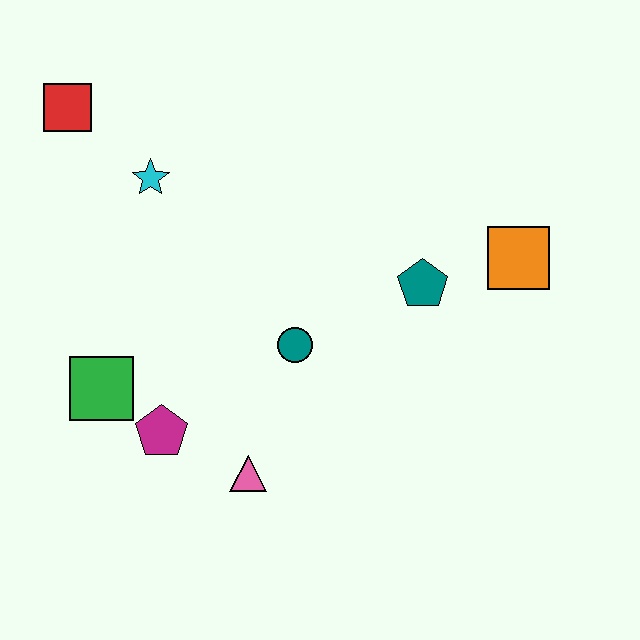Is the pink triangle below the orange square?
Yes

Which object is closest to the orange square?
The teal pentagon is closest to the orange square.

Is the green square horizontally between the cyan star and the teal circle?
No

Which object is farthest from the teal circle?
The red square is farthest from the teal circle.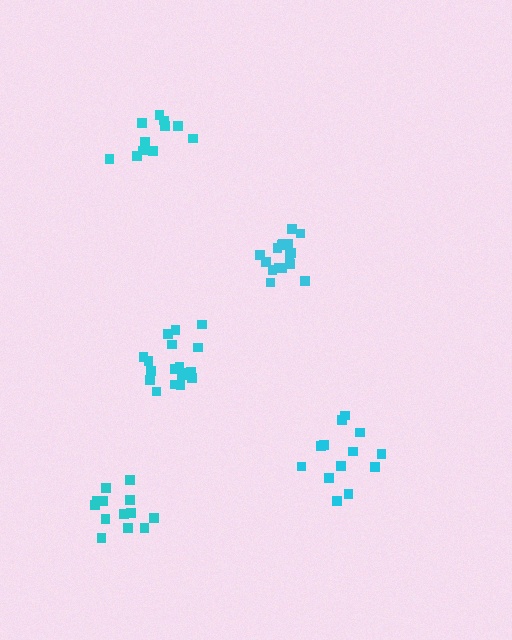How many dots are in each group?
Group 1: 13 dots, Group 2: 13 dots, Group 3: 16 dots, Group 4: 12 dots, Group 5: 18 dots (72 total).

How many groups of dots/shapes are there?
There are 5 groups.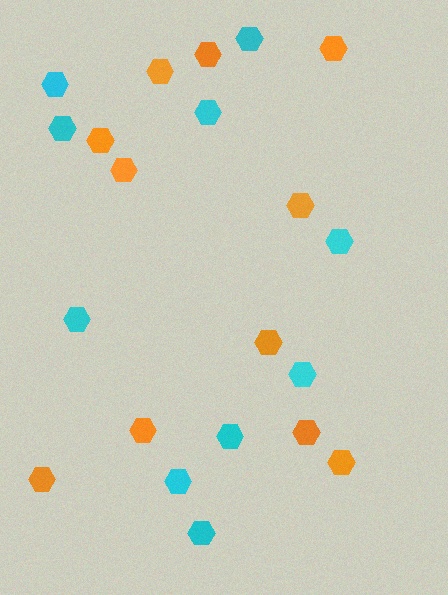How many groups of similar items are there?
There are 2 groups: one group of orange hexagons (11) and one group of cyan hexagons (10).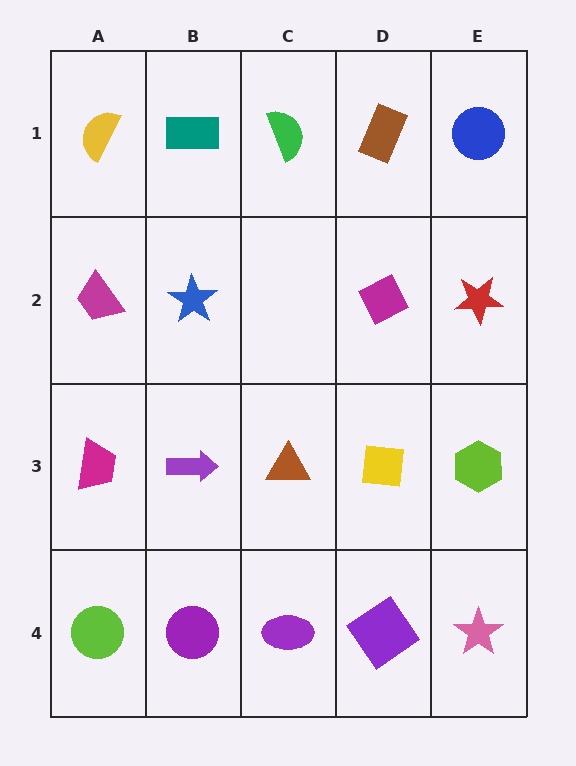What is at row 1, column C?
A green semicircle.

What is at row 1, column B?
A teal rectangle.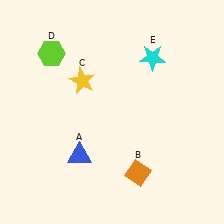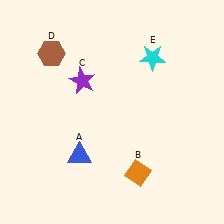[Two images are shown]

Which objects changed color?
C changed from yellow to purple. D changed from lime to brown.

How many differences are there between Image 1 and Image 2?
There are 2 differences between the two images.